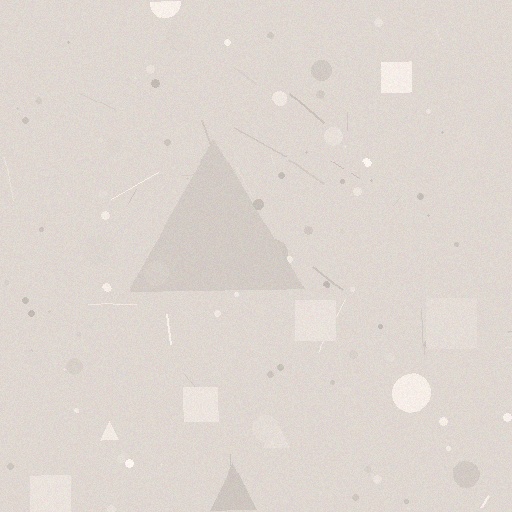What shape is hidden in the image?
A triangle is hidden in the image.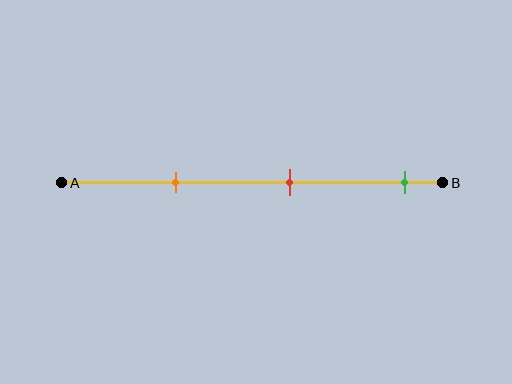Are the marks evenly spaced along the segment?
Yes, the marks are approximately evenly spaced.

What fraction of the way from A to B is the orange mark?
The orange mark is approximately 30% (0.3) of the way from A to B.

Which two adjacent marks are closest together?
The orange and red marks are the closest adjacent pair.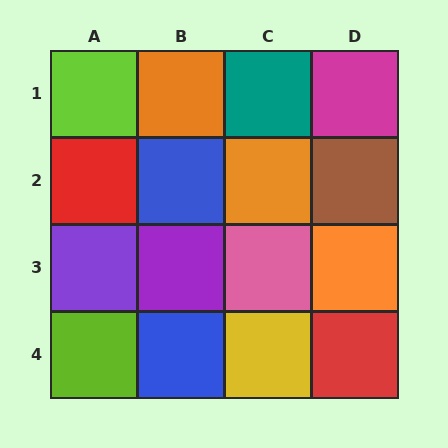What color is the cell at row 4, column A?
Lime.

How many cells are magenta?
1 cell is magenta.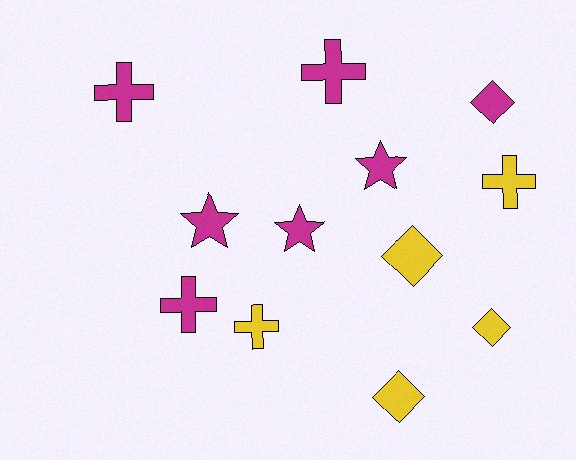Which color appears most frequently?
Magenta, with 7 objects.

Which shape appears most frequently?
Cross, with 5 objects.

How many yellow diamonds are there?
There are 3 yellow diamonds.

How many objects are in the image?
There are 12 objects.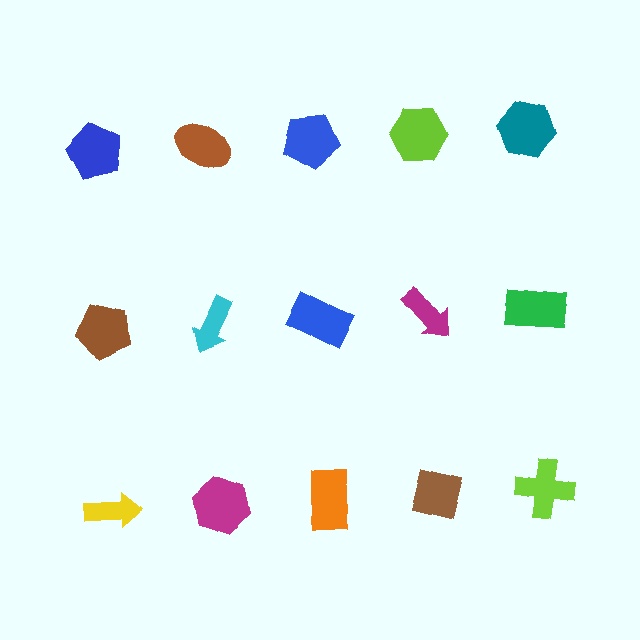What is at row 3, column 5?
A lime cross.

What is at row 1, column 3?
A blue pentagon.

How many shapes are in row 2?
5 shapes.